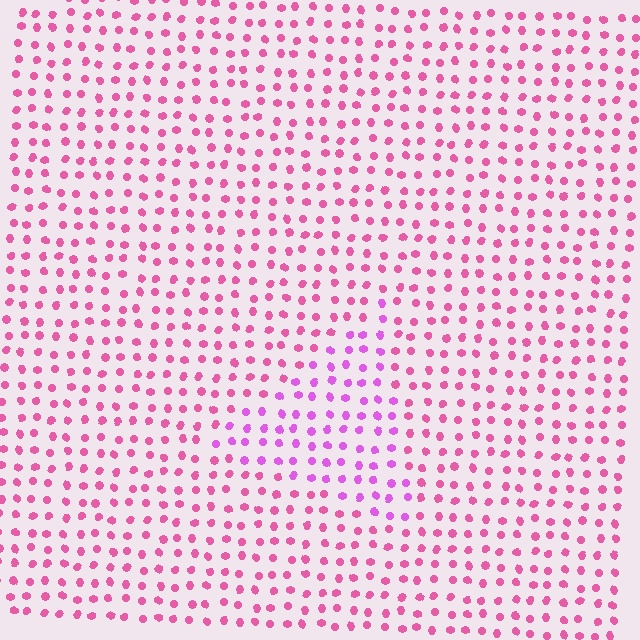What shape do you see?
I see a triangle.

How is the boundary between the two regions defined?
The boundary is defined purely by a slight shift in hue (about 30 degrees). Spacing, size, and orientation are identical on both sides.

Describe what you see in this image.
The image is filled with small pink elements in a uniform arrangement. A triangle-shaped region is visible where the elements are tinted to a slightly different hue, forming a subtle color boundary.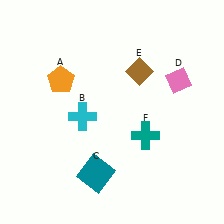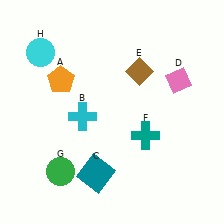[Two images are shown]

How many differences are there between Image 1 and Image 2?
There are 2 differences between the two images.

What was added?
A green circle (G), a cyan circle (H) were added in Image 2.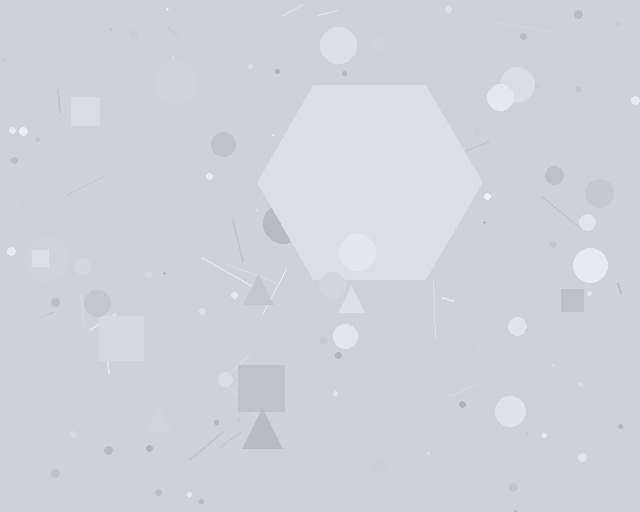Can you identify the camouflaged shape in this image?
The camouflaged shape is a hexagon.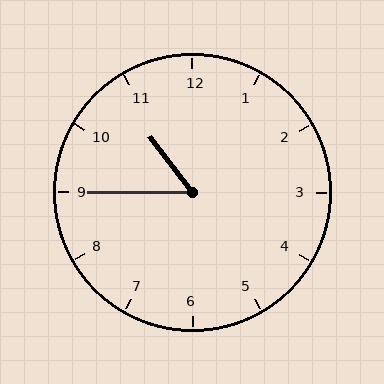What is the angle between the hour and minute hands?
Approximately 52 degrees.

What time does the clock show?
10:45.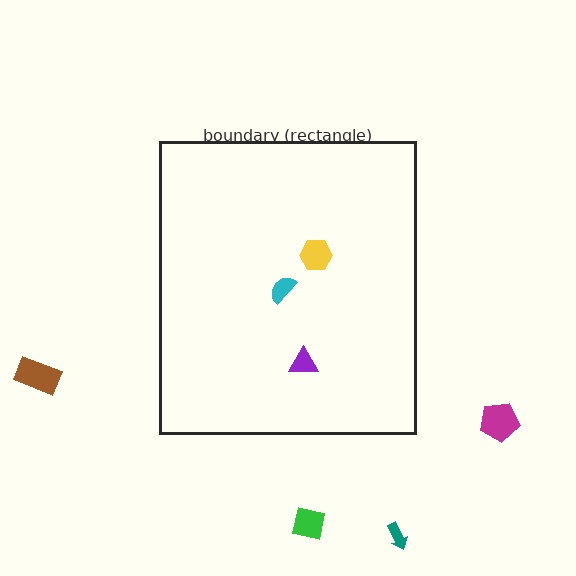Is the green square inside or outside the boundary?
Outside.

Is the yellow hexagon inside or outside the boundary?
Inside.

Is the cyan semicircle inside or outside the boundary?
Inside.